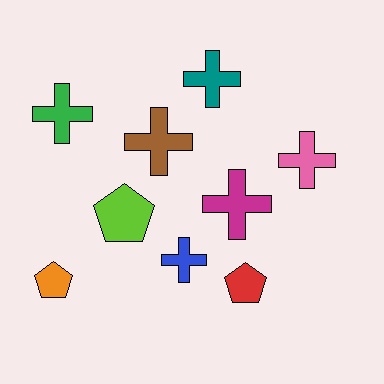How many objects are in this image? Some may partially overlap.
There are 9 objects.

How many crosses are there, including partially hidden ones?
There are 6 crosses.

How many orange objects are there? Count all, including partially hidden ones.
There is 1 orange object.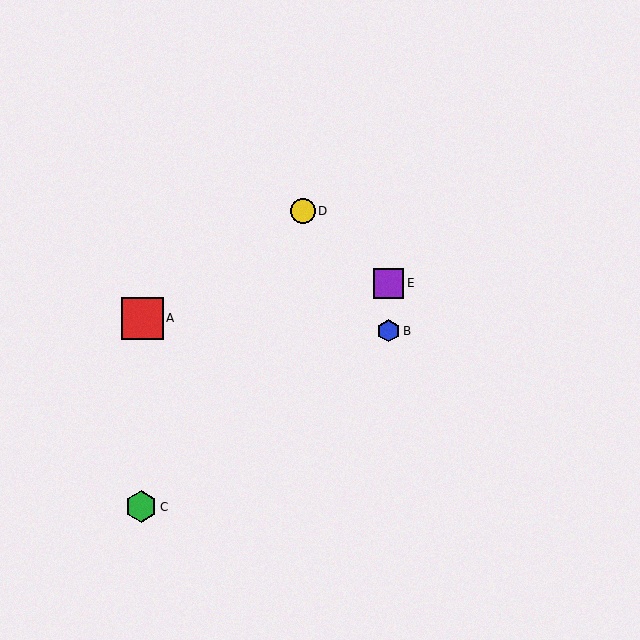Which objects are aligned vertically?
Objects B, E are aligned vertically.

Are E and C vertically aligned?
No, E is at x≈388 and C is at x≈141.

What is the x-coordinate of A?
Object A is at x≈142.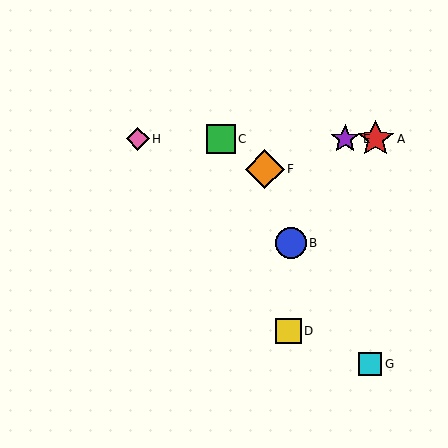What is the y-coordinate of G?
Object G is at y≈364.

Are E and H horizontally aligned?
Yes, both are at y≈139.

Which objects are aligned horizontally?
Objects A, C, E, H are aligned horizontally.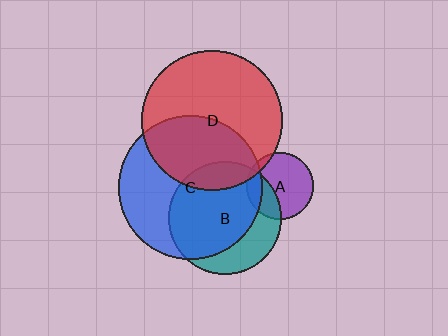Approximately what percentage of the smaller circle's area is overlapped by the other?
Approximately 15%.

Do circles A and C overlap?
Yes.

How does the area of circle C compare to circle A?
Approximately 4.6 times.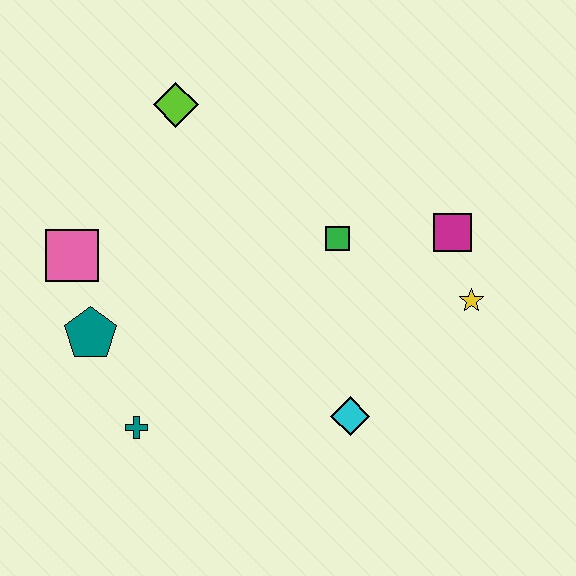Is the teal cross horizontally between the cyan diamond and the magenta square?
No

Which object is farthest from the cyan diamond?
The lime diamond is farthest from the cyan diamond.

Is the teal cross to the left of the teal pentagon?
No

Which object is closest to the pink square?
The teal pentagon is closest to the pink square.